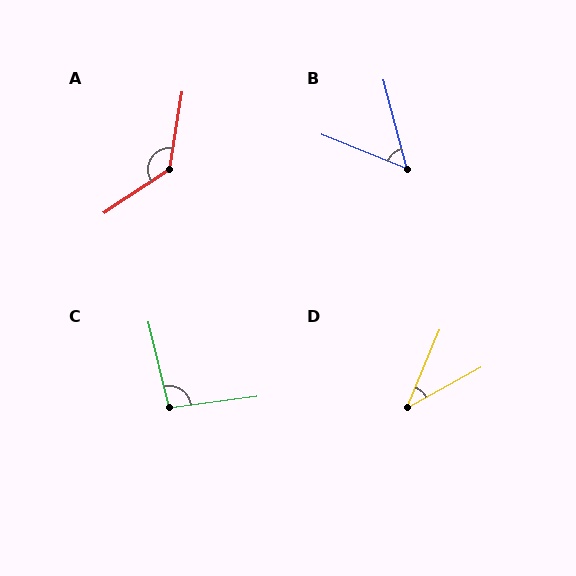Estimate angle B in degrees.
Approximately 53 degrees.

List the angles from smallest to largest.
D (38°), B (53°), C (96°), A (133°).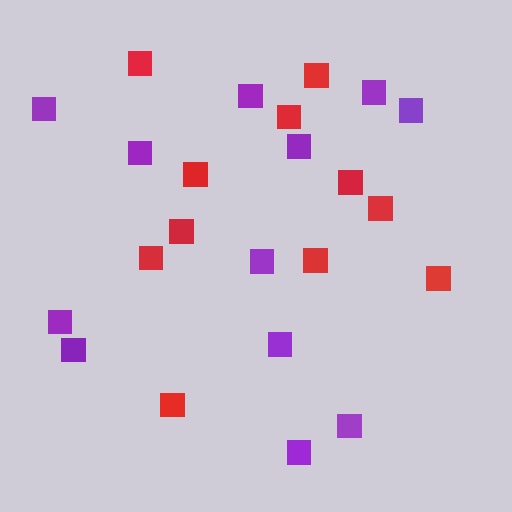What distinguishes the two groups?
There are 2 groups: one group of red squares (11) and one group of purple squares (12).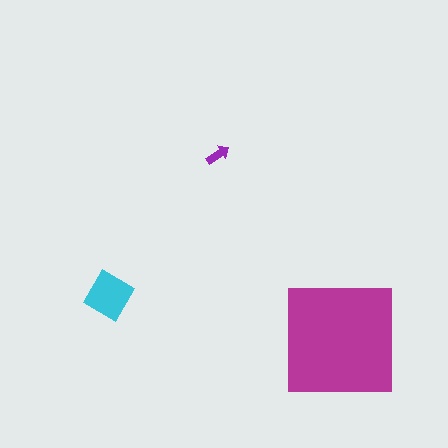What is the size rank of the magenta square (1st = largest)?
1st.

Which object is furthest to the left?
The cyan diamond is leftmost.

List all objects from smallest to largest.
The purple arrow, the cyan diamond, the magenta square.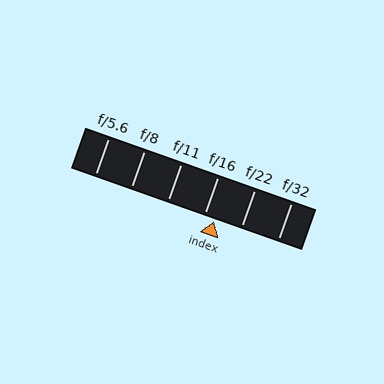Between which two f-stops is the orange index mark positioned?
The index mark is between f/16 and f/22.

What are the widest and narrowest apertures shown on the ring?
The widest aperture shown is f/5.6 and the narrowest is f/32.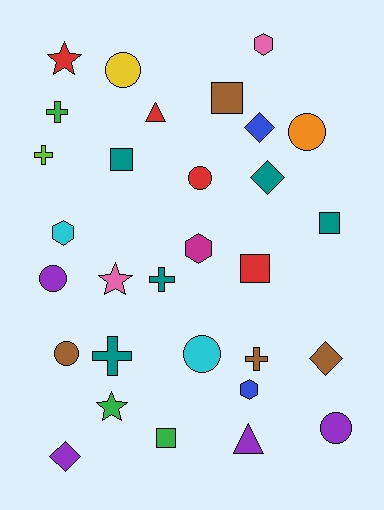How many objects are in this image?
There are 30 objects.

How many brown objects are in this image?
There are 4 brown objects.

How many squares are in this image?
There are 5 squares.